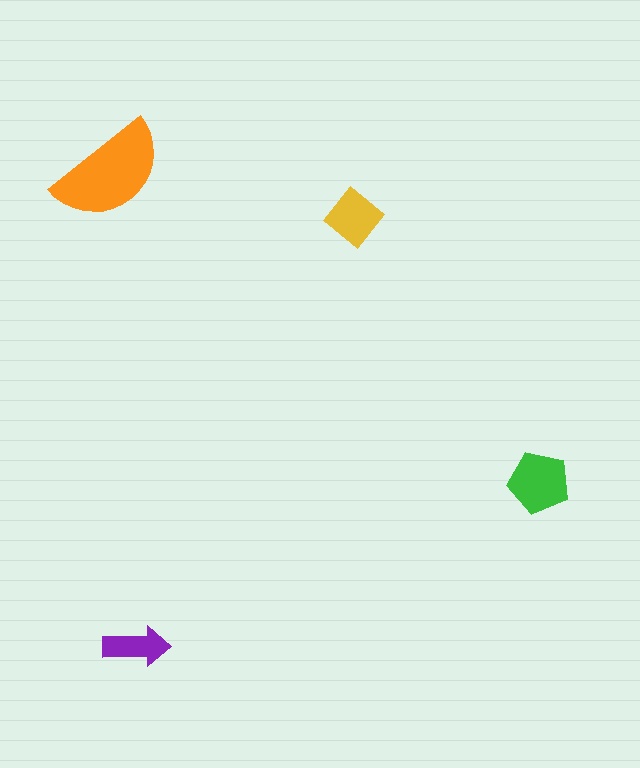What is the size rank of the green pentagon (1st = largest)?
2nd.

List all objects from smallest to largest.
The purple arrow, the yellow diamond, the green pentagon, the orange semicircle.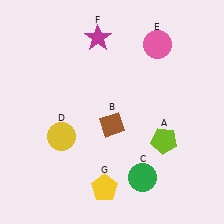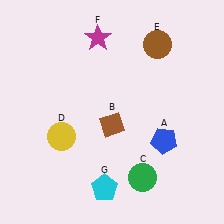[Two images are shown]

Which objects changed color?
A changed from lime to blue. E changed from pink to brown. G changed from yellow to cyan.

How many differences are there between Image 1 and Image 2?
There are 3 differences between the two images.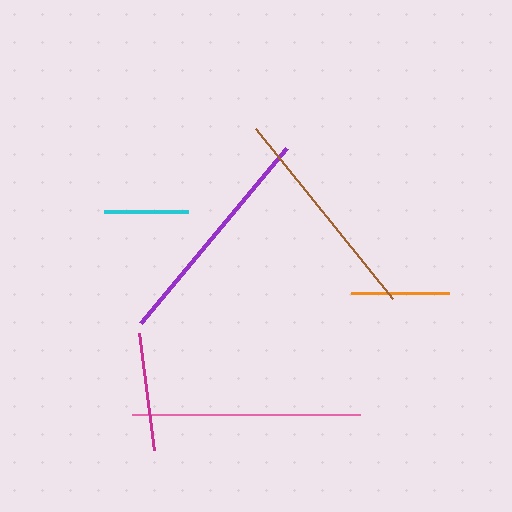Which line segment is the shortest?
The cyan line is the shortest at approximately 84 pixels.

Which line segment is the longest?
The purple line is the longest at approximately 228 pixels.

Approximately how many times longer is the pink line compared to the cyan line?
The pink line is approximately 2.7 times the length of the cyan line.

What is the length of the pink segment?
The pink segment is approximately 227 pixels long.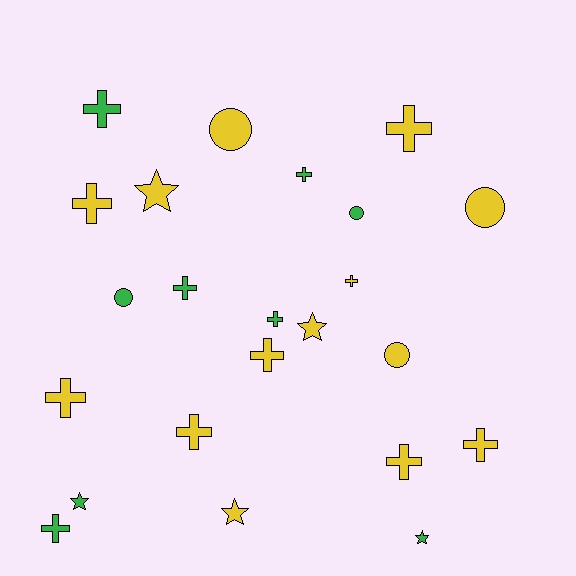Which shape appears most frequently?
Cross, with 13 objects.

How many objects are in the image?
There are 23 objects.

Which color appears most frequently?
Yellow, with 14 objects.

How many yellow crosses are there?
There are 8 yellow crosses.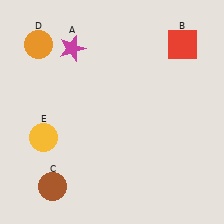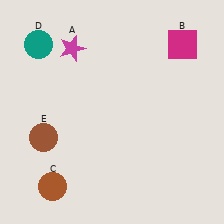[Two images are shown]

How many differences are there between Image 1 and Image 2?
There are 3 differences between the two images.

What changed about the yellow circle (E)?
In Image 1, E is yellow. In Image 2, it changed to brown.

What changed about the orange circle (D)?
In Image 1, D is orange. In Image 2, it changed to teal.